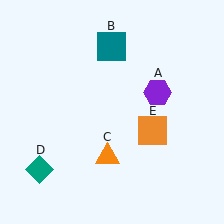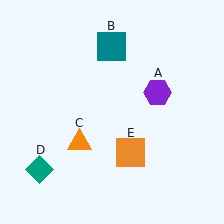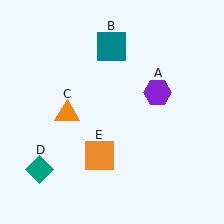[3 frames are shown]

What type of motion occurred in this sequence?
The orange triangle (object C), orange square (object E) rotated clockwise around the center of the scene.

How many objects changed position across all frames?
2 objects changed position: orange triangle (object C), orange square (object E).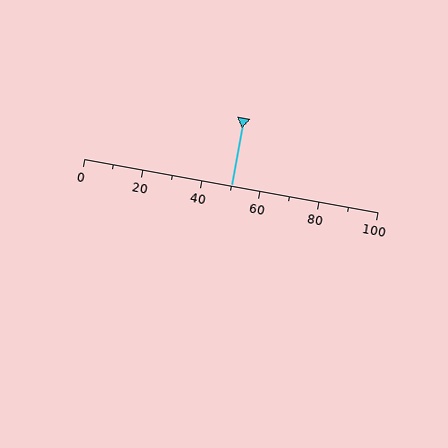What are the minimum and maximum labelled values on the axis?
The axis runs from 0 to 100.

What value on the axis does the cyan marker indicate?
The marker indicates approximately 50.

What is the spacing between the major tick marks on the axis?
The major ticks are spaced 20 apart.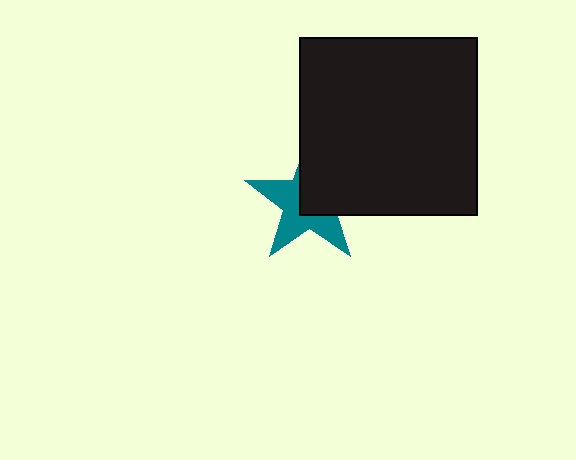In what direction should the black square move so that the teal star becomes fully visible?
The black square should move toward the upper-right. That is the shortest direction to clear the overlap and leave the teal star fully visible.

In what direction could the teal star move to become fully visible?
The teal star could move toward the lower-left. That would shift it out from behind the black square entirely.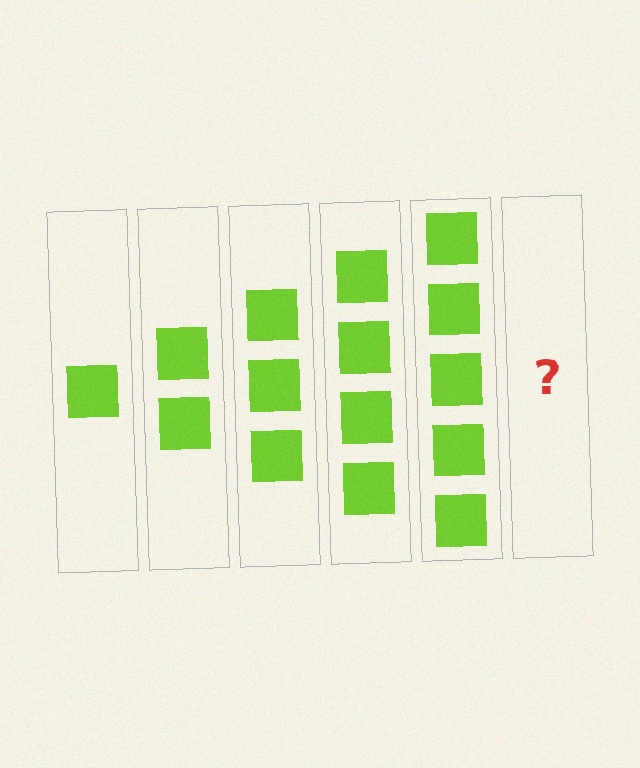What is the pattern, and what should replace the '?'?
The pattern is that each step adds one more square. The '?' should be 6 squares.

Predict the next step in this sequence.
The next step is 6 squares.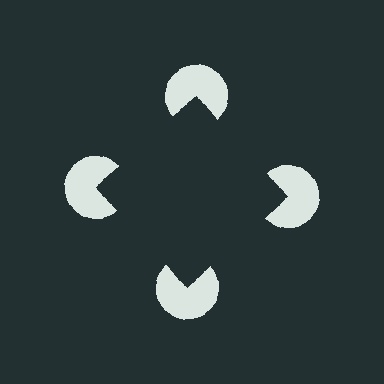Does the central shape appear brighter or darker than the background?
It typically appears slightly darker than the background, even though no actual brightness change is drawn.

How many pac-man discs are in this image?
There are 4 — one at each vertex of the illusory square.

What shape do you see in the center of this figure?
An illusory square — its edges are inferred from the aligned wedge cuts in the pac-man discs, not physically drawn.